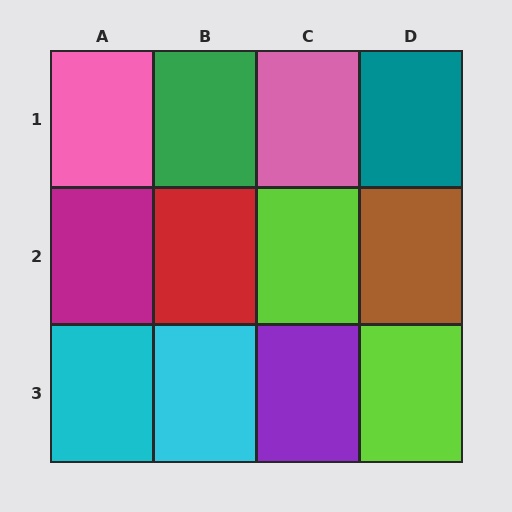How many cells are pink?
2 cells are pink.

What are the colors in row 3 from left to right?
Cyan, cyan, purple, lime.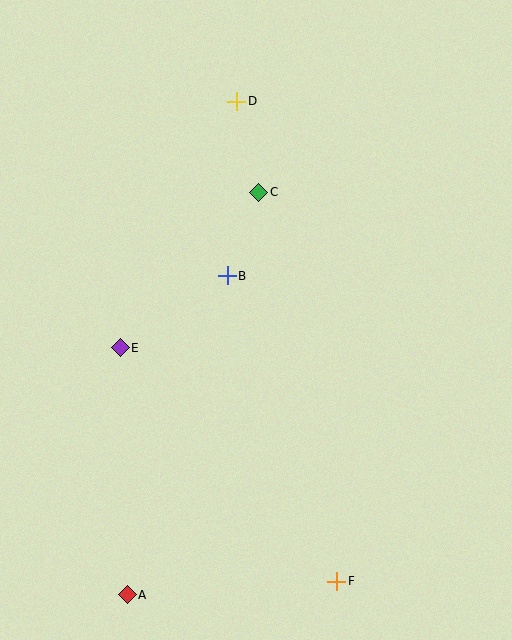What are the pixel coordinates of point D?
Point D is at (237, 101).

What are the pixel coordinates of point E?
Point E is at (120, 348).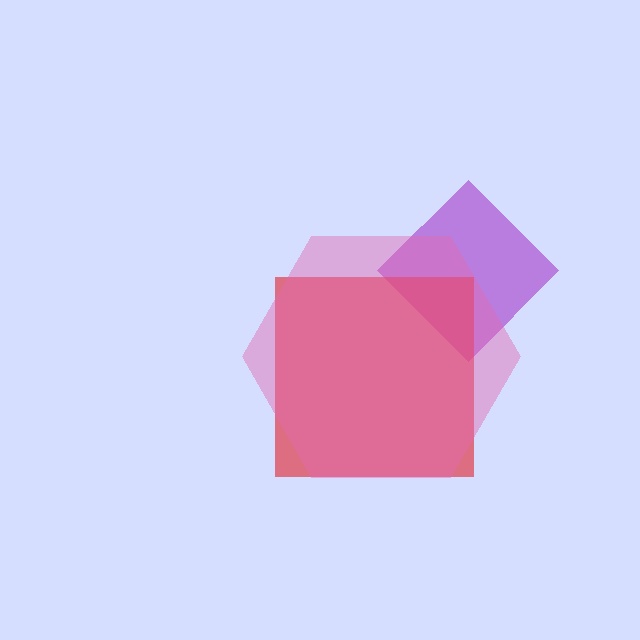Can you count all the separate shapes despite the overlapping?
Yes, there are 3 separate shapes.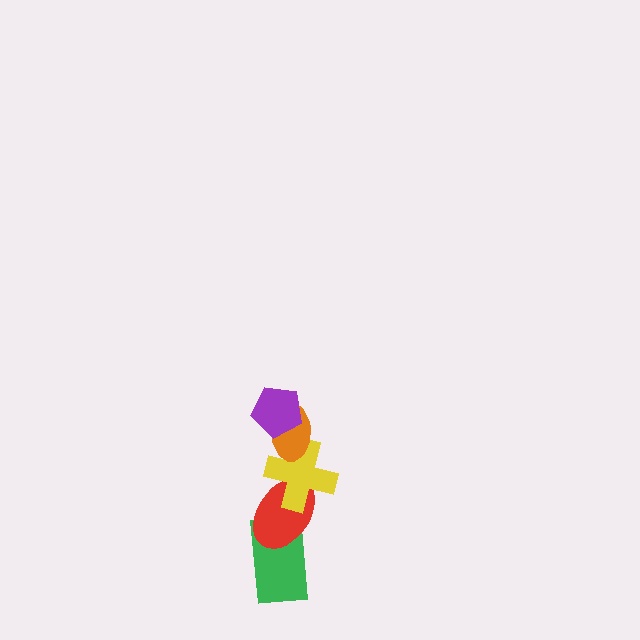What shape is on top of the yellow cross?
The orange ellipse is on top of the yellow cross.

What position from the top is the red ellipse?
The red ellipse is 4th from the top.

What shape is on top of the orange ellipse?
The purple pentagon is on top of the orange ellipse.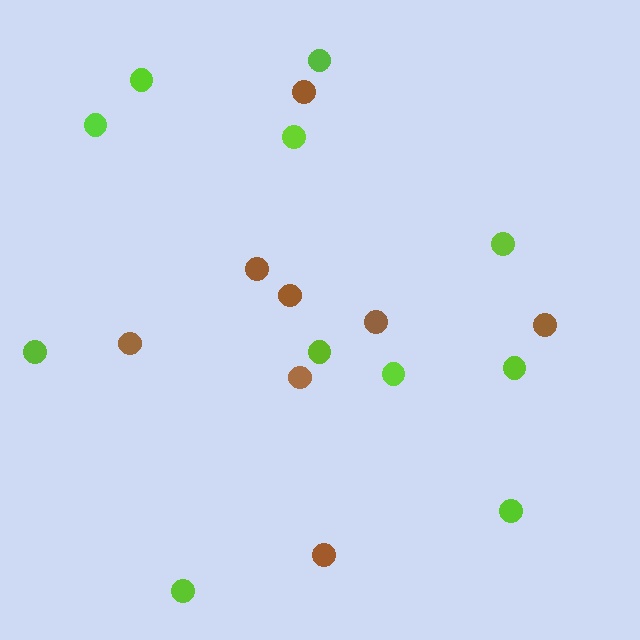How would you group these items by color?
There are 2 groups: one group of brown circles (8) and one group of lime circles (11).